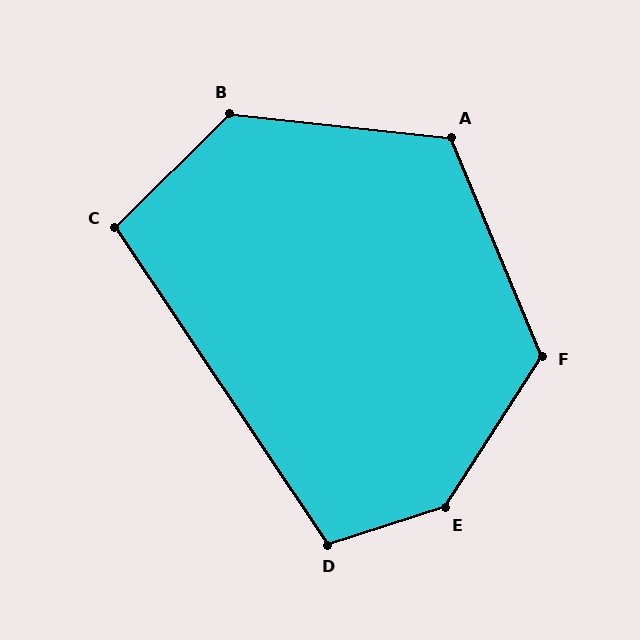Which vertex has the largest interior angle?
E, at approximately 141 degrees.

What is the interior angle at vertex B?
Approximately 129 degrees (obtuse).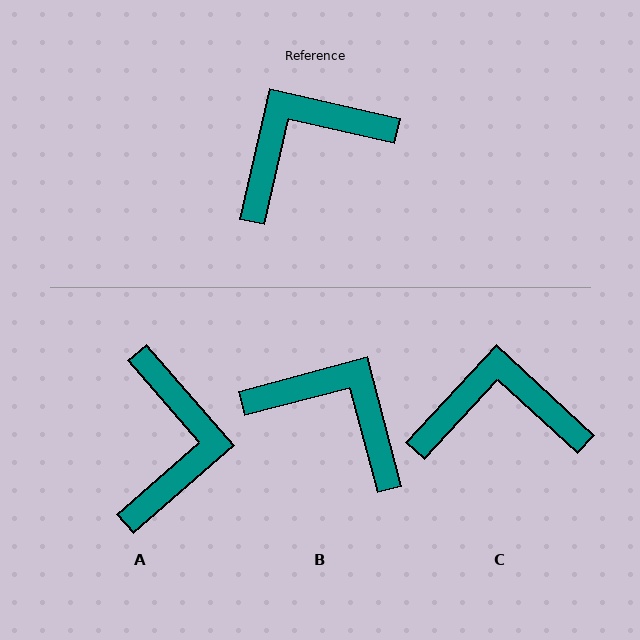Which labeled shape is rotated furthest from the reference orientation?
A, about 126 degrees away.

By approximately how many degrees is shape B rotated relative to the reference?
Approximately 62 degrees clockwise.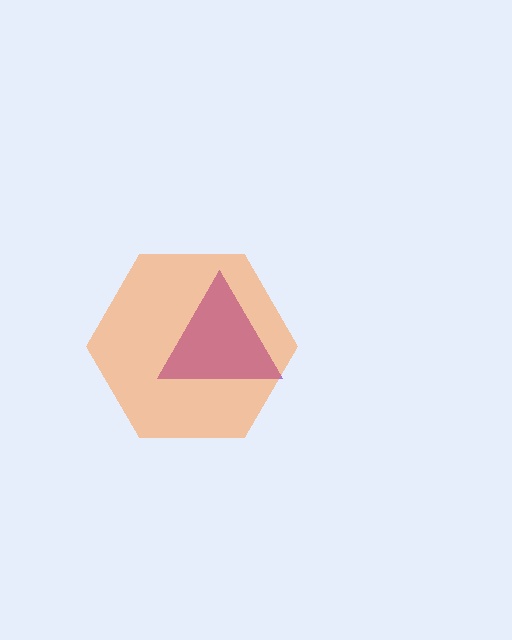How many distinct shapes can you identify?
There are 2 distinct shapes: a purple triangle, an orange hexagon.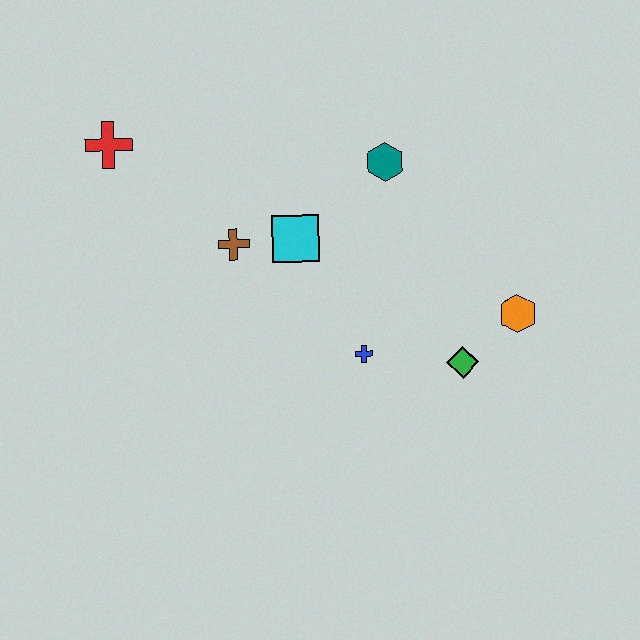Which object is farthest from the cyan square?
The orange hexagon is farthest from the cyan square.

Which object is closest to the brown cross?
The cyan square is closest to the brown cross.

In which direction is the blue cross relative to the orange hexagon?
The blue cross is to the left of the orange hexagon.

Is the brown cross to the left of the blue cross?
Yes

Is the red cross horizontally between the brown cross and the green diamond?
No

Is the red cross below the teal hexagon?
No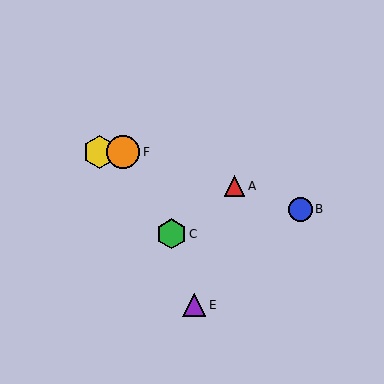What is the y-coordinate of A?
Object A is at y≈186.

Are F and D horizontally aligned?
Yes, both are at y≈152.